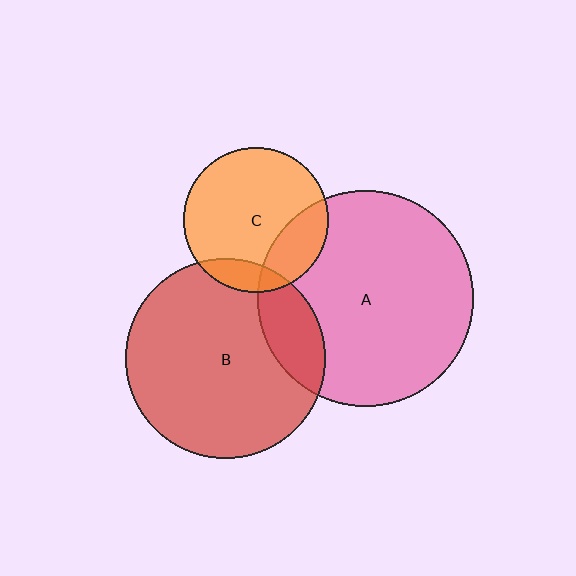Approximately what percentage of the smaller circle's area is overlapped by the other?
Approximately 20%.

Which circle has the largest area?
Circle A (pink).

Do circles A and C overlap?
Yes.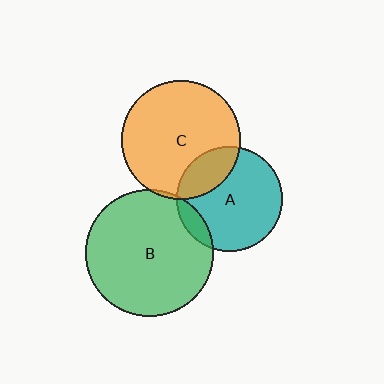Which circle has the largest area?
Circle B (green).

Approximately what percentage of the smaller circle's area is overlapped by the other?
Approximately 5%.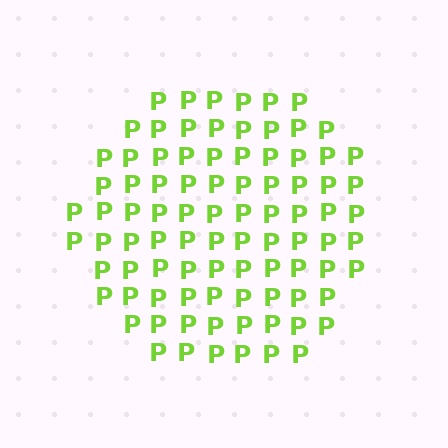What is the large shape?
The large shape is a circle.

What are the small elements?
The small elements are letter P's.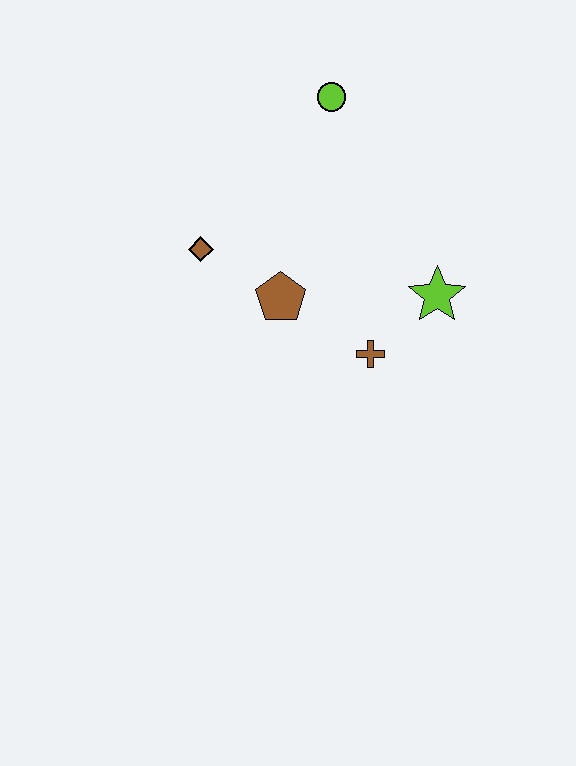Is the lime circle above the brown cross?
Yes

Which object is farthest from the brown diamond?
The lime star is farthest from the brown diamond.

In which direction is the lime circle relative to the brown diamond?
The lime circle is above the brown diamond.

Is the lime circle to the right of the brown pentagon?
Yes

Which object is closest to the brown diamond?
The brown pentagon is closest to the brown diamond.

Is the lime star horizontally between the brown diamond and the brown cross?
No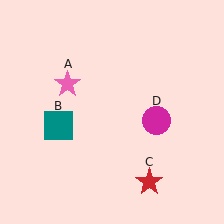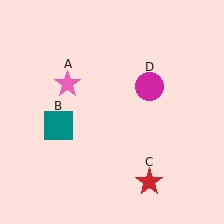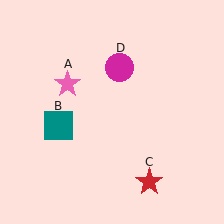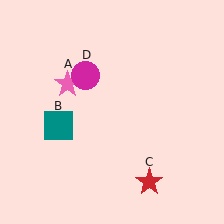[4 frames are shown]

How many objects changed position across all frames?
1 object changed position: magenta circle (object D).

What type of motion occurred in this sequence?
The magenta circle (object D) rotated counterclockwise around the center of the scene.